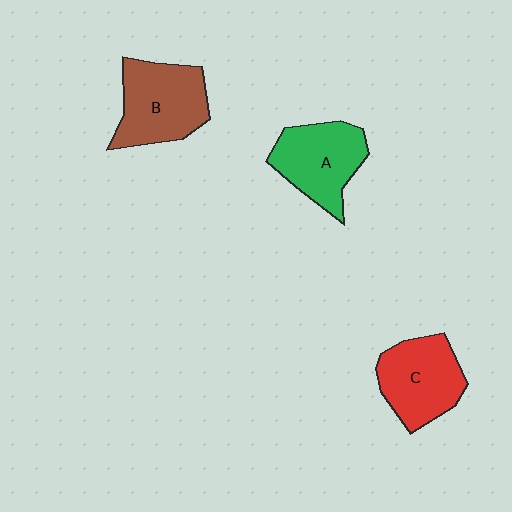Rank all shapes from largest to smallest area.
From largest to smallest: B (brown), C (red), A (green).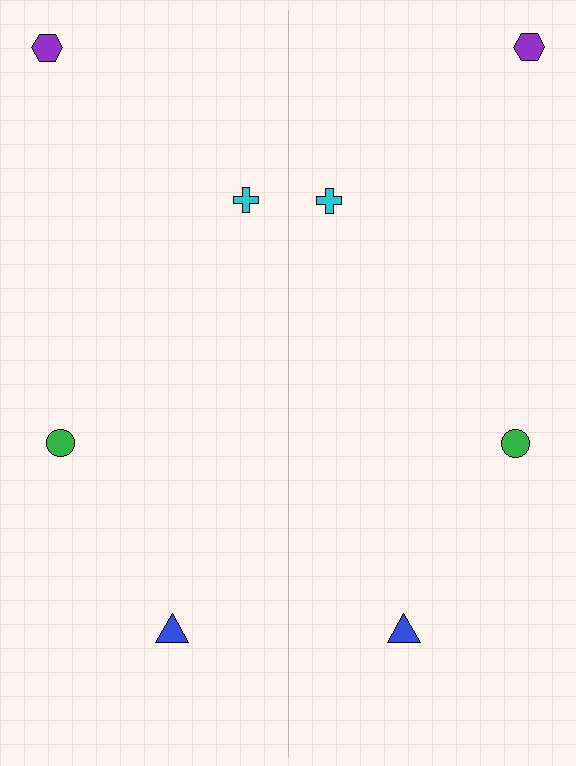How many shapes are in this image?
There are 8 shapes in this image.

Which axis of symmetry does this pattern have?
The pattern has a vertical axis of symmetry running through the center of the image.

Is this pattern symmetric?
Yes, this pattern has bilateral (reflection) symmetry.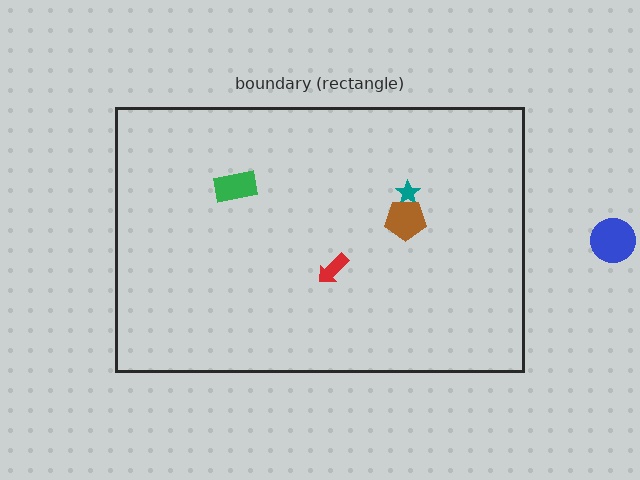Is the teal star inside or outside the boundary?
Inside.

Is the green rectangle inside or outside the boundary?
Inside.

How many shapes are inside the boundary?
4 inside, 1 outside.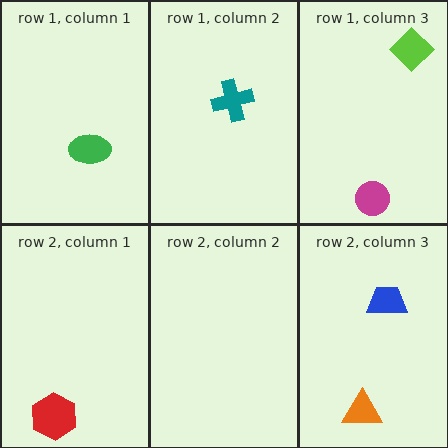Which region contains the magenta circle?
The row 1, column 3 region.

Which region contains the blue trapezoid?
The row 2, column 3 region.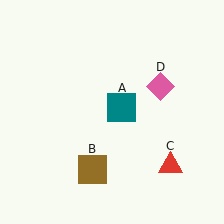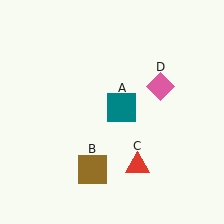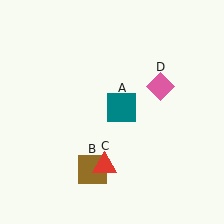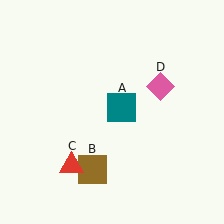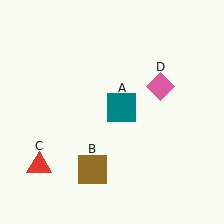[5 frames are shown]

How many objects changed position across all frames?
1 object changed position: red triangle (object C).